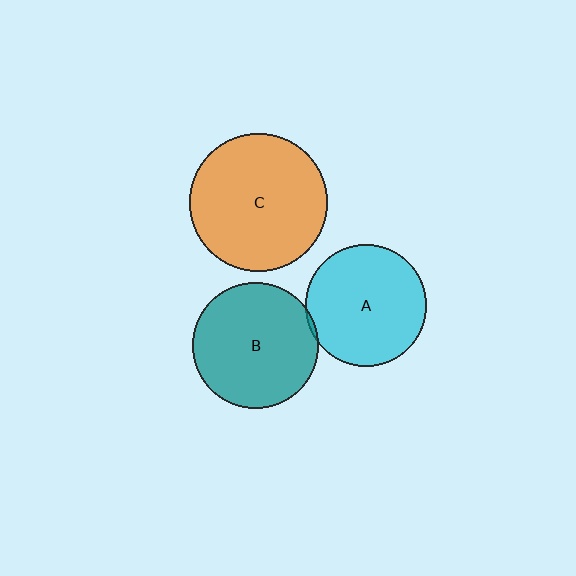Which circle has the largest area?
Circle C (orange).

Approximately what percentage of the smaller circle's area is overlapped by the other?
Approximately 5%.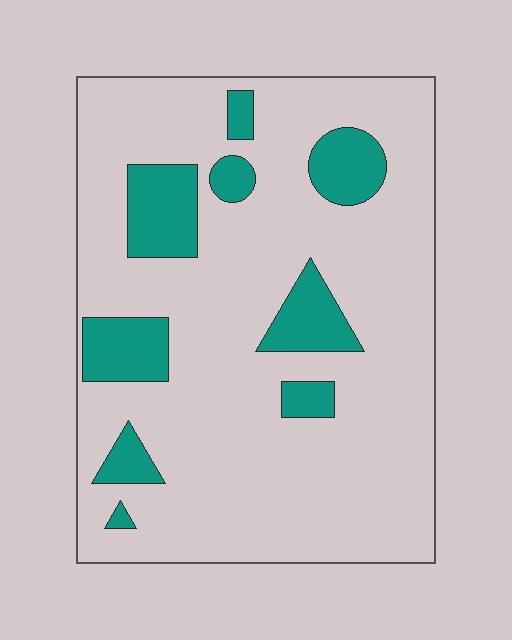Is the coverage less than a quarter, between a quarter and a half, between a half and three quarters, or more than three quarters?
Less than a quarter.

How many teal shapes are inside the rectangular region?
9.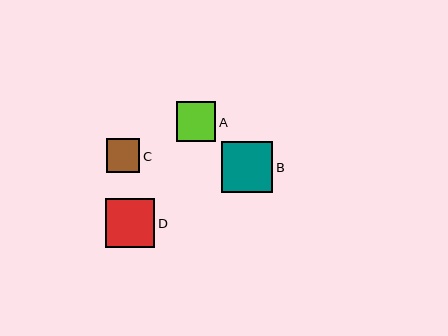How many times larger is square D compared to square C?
Square D is approximately 1.5 times the size of square C.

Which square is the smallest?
Square C is the smallest with a size of approximately 33 pixels.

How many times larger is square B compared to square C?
Square B is approximately 1.5 times the size of square C.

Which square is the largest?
Square B is the largest with a size of approximately 51 pixels.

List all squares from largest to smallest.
From largest to smallest: B, D, A, C.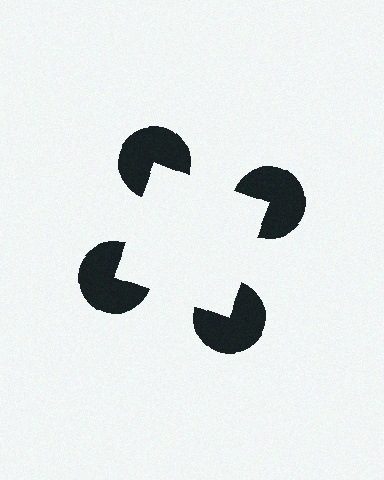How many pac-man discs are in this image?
There are 4 — one at each vertex of the illusory square.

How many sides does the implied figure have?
4 sides.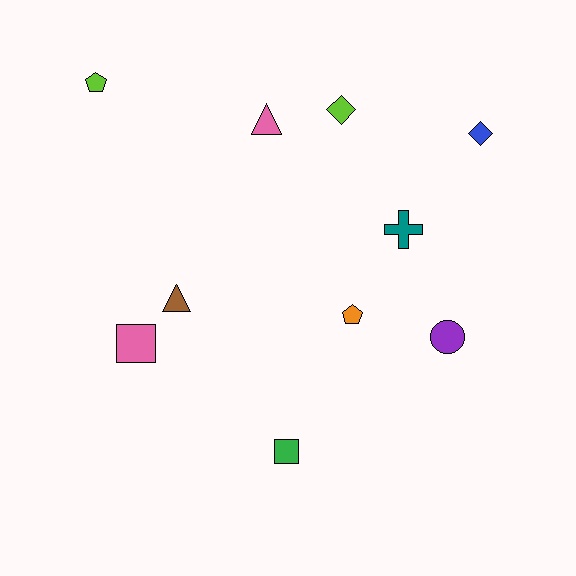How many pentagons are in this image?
There are 2 pentagons.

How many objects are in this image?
There are 10 objects.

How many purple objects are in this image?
There is 1 purple object.